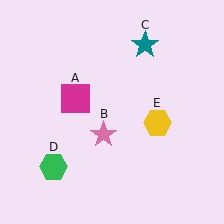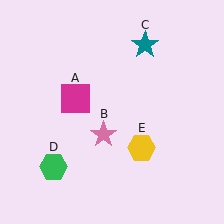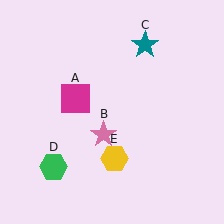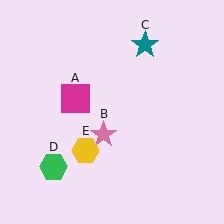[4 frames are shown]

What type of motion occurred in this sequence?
The yellow hexagon (object E) rotated clockwise around the center of the scene.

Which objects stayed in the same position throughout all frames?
Magenta square (object A) and pink star (object B) and teal star (object C) and green hexagon (object D) remained stationary.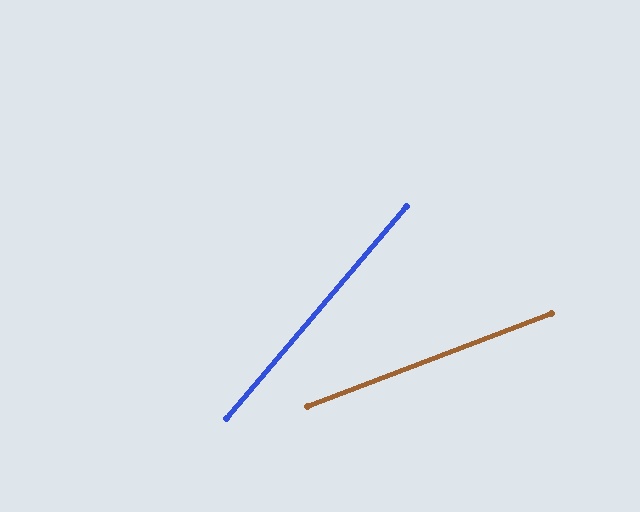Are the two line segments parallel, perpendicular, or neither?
Neither parallel nor perpendicular — they differ by about 29°.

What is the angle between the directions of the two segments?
Approximately 29 degrees.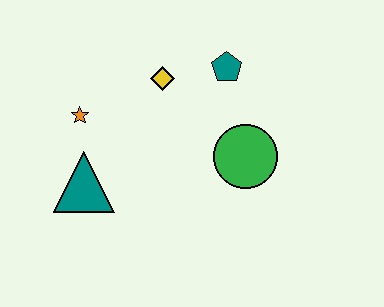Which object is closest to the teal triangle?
The orange star is closest to the teal triangle.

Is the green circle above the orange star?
No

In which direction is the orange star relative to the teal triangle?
The orange star is above the teal triangle.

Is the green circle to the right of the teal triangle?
Yes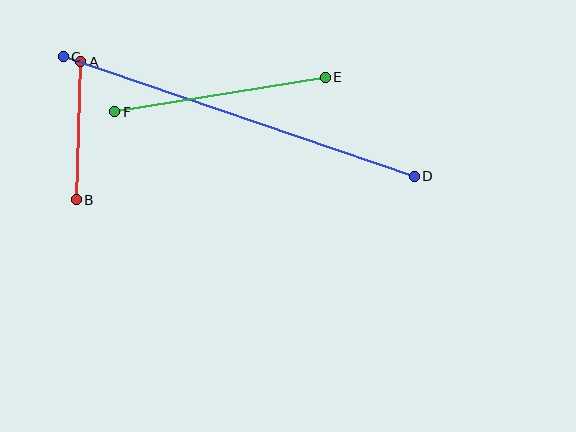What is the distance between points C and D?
The distance is approximately 371 pixels.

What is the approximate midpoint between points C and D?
The midpoint is at approximately (239, 117) pixels.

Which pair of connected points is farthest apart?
Points C and D are farthest apart.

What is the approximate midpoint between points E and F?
The midpoint is at approximately (220, 94) pixels.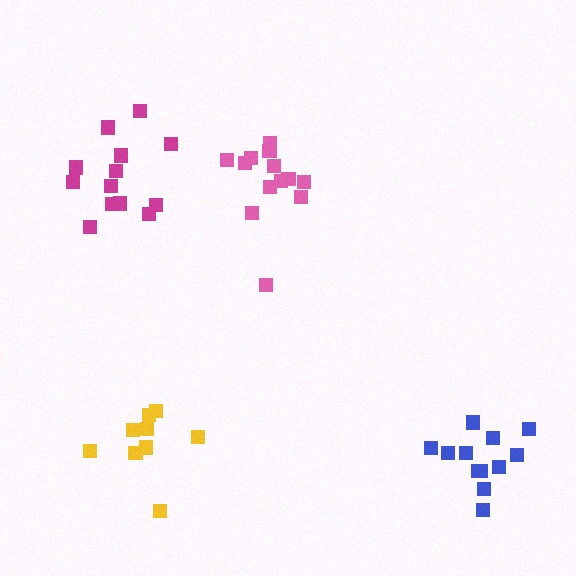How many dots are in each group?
Group 1: 13 dots, Group 2: 9 dots, Group 3: 13 dots, Group 4: 12 dots (47 total).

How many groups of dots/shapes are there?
There are 4 groups.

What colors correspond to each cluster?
The clusters are colored: pink, yellow, magenta, blue.